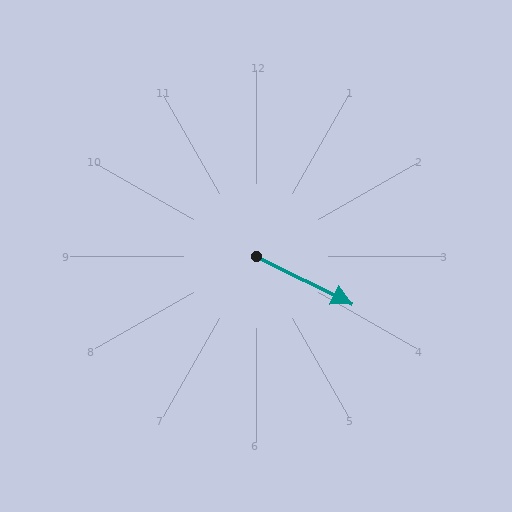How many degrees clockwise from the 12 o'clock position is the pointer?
Approximately 117 degrees.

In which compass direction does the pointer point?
Southeast.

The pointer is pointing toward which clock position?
Roughly 4 o'clock.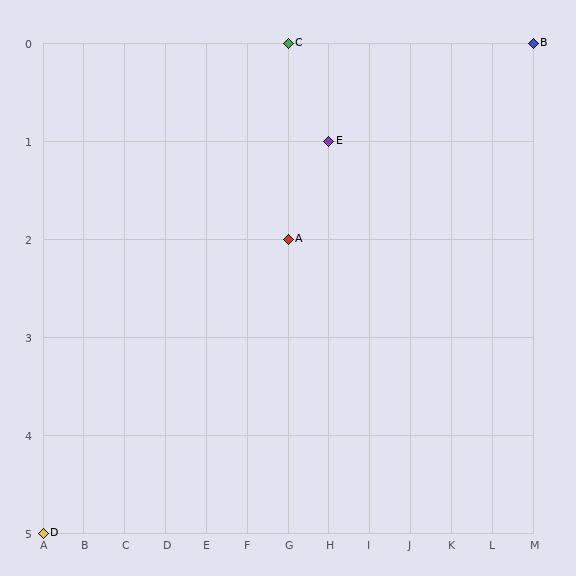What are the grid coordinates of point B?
Point B is at grid coordinates (M, 0).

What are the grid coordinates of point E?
Point E is at grid coordinates (H, 1).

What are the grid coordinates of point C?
Point C is at grid coordinates (G, 0).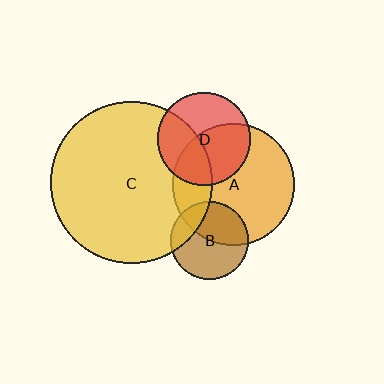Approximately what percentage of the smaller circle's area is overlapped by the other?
Approximately 45%.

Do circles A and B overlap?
Yes.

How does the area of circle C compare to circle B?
Approximately 4.3 times.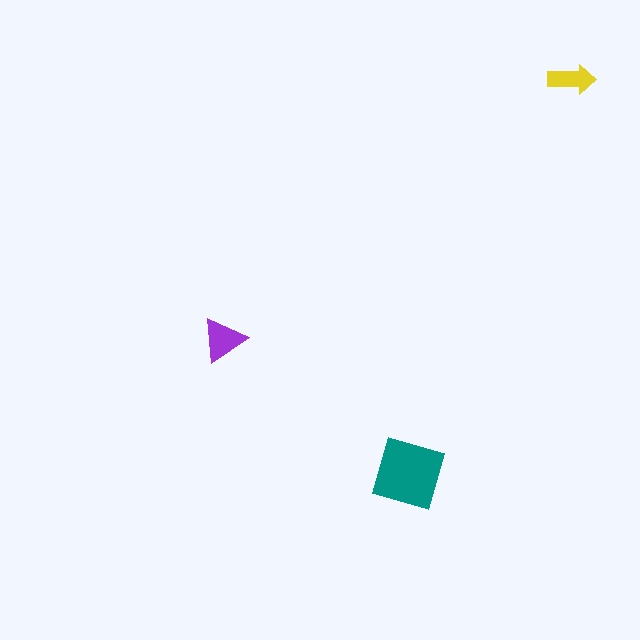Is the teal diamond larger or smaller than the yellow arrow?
Larger.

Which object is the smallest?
The yellow arrow.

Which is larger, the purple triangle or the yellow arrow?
The purple triangle.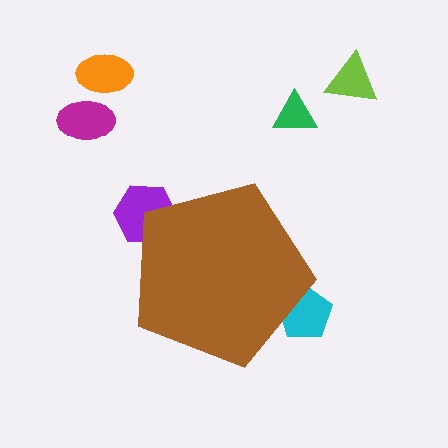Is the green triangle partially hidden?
No, the green triangle is fully visible.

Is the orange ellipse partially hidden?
No, the orange ellipse is fully visible.